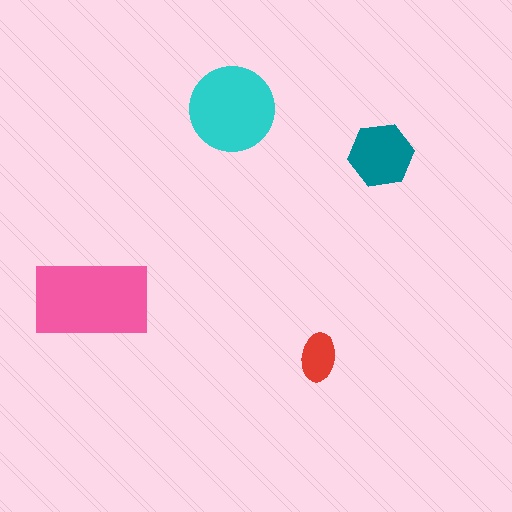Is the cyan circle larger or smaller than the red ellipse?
Larger.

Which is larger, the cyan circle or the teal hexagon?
The cyan circle.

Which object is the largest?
The pink rectangle.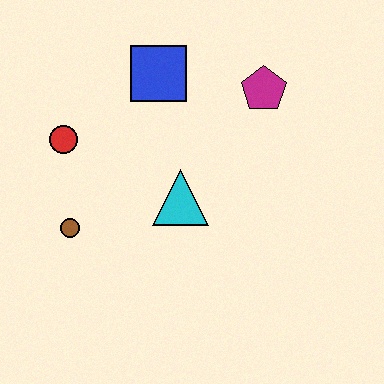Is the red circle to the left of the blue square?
Yes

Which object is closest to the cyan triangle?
The brown circle is closest to the cyan triangle.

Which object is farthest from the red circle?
The magenta pentagon is farthest from the red circle.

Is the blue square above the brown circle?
Yes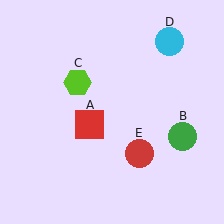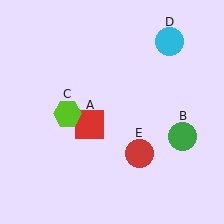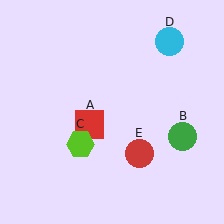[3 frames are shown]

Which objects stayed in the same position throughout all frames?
Red square (object A) and green circle (object B) and cyan circle (object D) and red circle (object E) remained stationary.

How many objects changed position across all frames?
1 object changed position: lime hexagon (object C).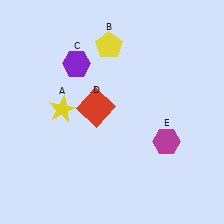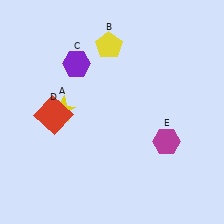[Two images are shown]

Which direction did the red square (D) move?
The red square (D) moved left.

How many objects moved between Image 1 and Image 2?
1 object moved between the two images.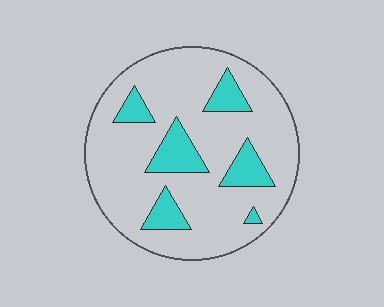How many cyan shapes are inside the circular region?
6.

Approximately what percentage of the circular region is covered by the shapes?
Approximately 20%.